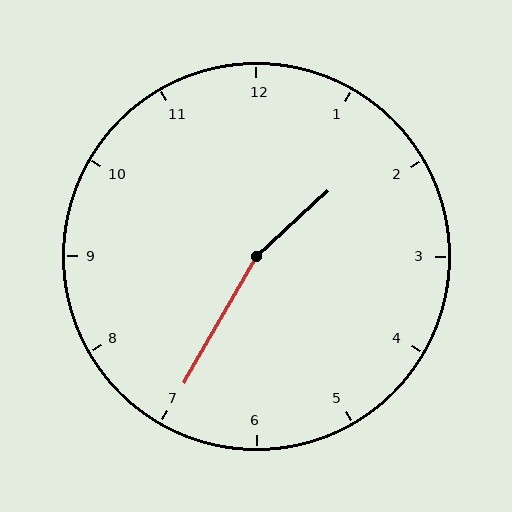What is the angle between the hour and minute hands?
Approximately 162 degrees.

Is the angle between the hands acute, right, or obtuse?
It is obtuse.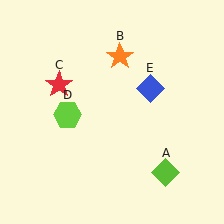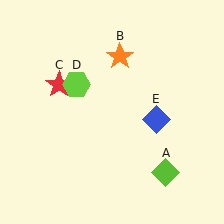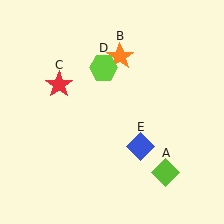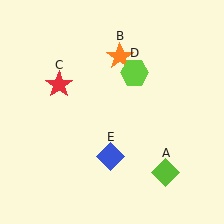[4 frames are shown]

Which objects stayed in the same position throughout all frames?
Lime diamond (object A) and orange star (object B) and red star (object C) remained stationary.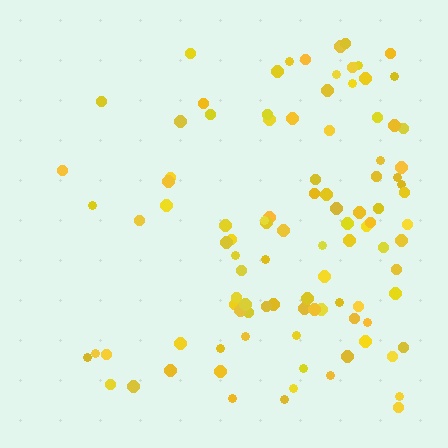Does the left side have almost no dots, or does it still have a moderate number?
Still a moderate number, just noticeably fewer than the right.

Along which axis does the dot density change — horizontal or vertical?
Horizontal.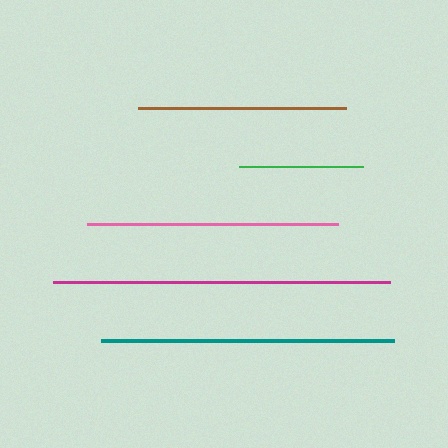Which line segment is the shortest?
The green line is the shortest at approximately 124 pixels.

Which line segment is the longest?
The magenta line is the longest at approximately 336 pixels.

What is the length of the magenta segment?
The magenta segment is approximately 336 pixels long.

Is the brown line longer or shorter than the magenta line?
The magenta line is longer than the brown line.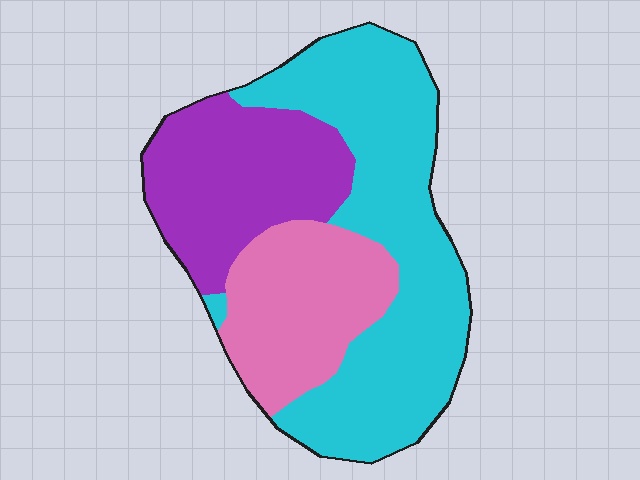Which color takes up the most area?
Cyan, at roughly 50%.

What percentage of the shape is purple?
Purple covers 27% of the shape.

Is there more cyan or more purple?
Cyan.